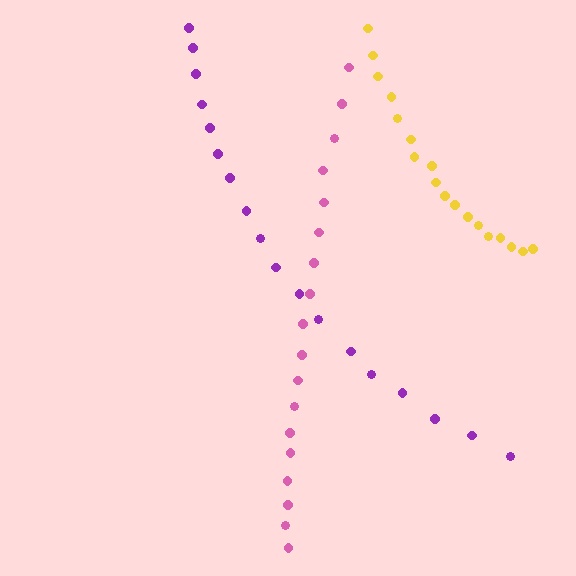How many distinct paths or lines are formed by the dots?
There are 3 distinct paths.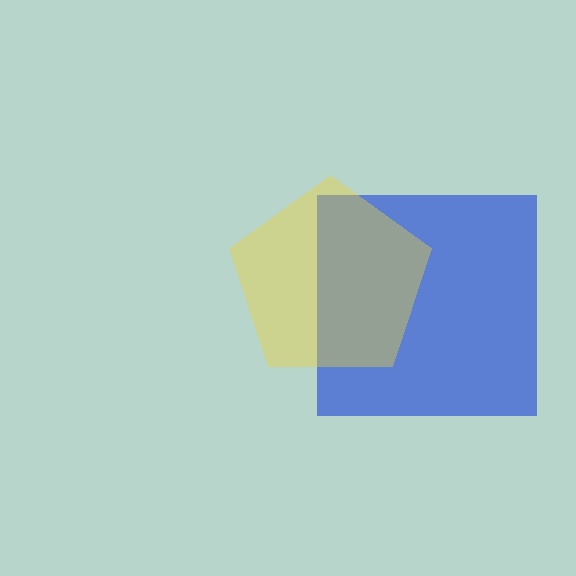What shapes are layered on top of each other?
The layered shapes are: a blue square, a yellow pentagon.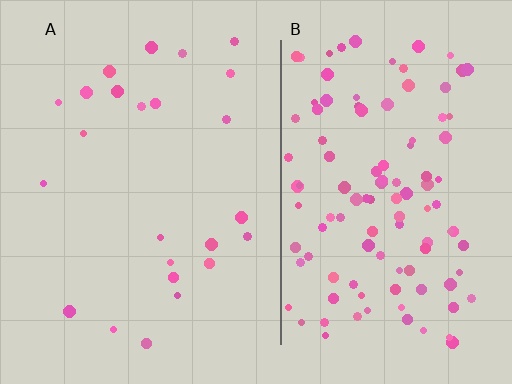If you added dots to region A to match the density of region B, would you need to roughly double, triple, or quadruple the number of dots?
Approximately quadruple.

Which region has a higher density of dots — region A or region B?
B (the right).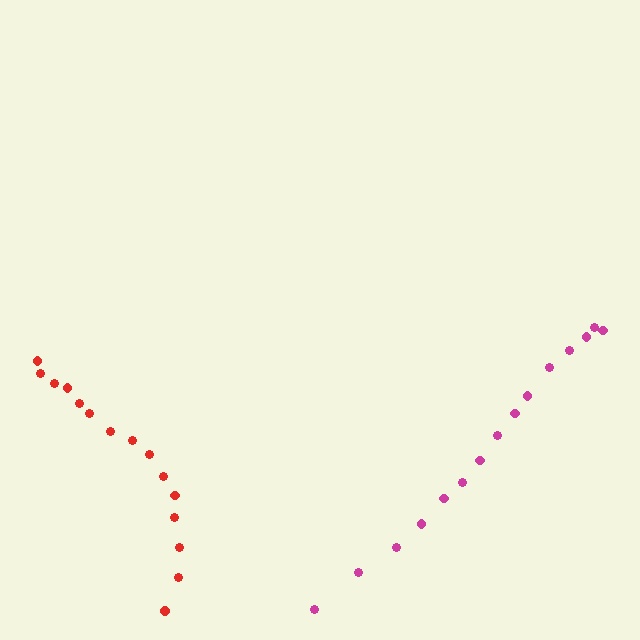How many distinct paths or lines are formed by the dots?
There are 2 distinct paths.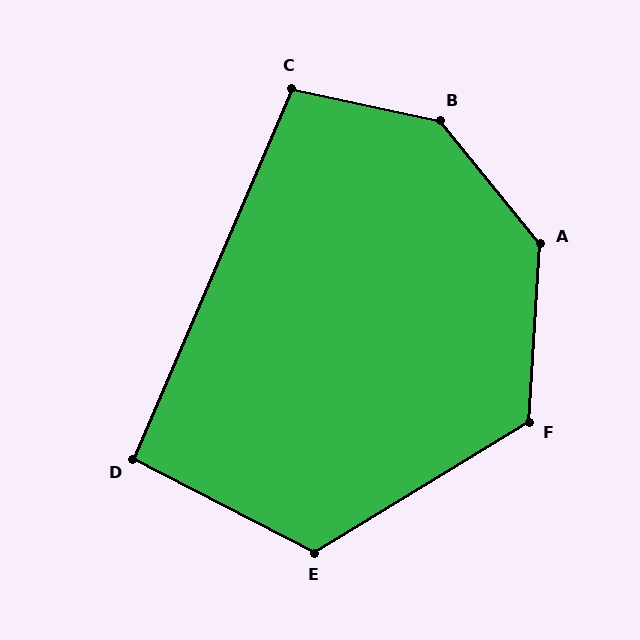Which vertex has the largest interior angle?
B, at approximately 141 degrees.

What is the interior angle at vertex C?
Approximately 101 degrees (obtuse).